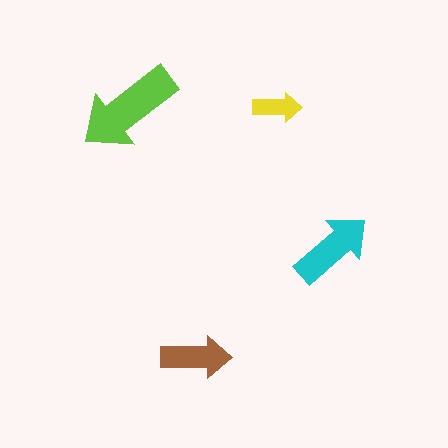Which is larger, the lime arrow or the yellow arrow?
The lime one.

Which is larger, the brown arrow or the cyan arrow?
The cyan one.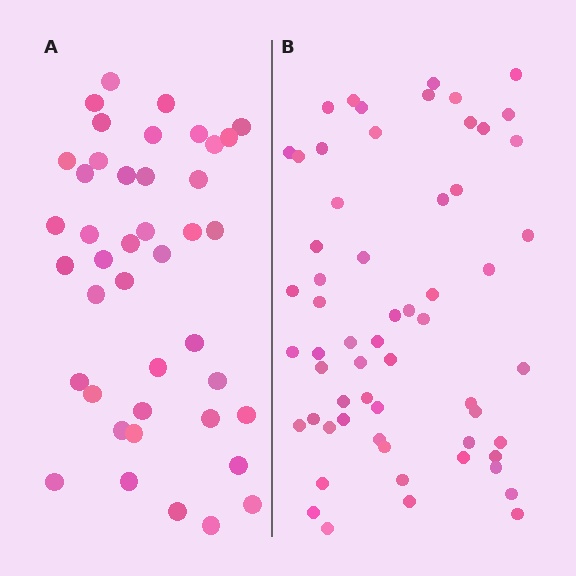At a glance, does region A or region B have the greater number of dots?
Region B (the right region) has more dots.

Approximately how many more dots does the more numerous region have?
Region B has approximately 20 more dots than region A.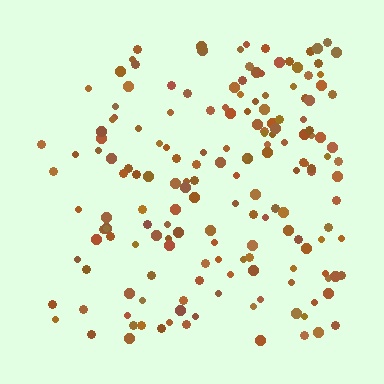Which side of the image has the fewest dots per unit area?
The left.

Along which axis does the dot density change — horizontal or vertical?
Horizontal.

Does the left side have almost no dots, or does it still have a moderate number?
Still a moderate number, just noticeably fewer than the right.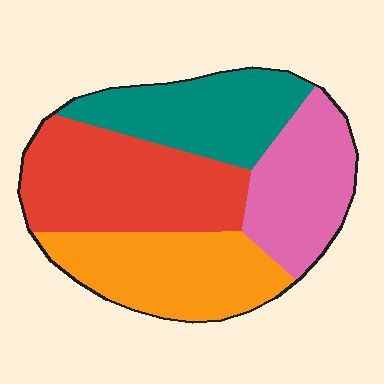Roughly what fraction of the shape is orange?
Orange covers around 25% of the shape.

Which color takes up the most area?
Red, at roughly 30%.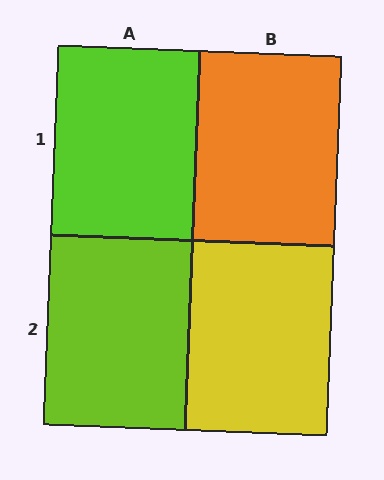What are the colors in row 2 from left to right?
Lime, yellow.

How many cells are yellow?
1 cell is yellow.